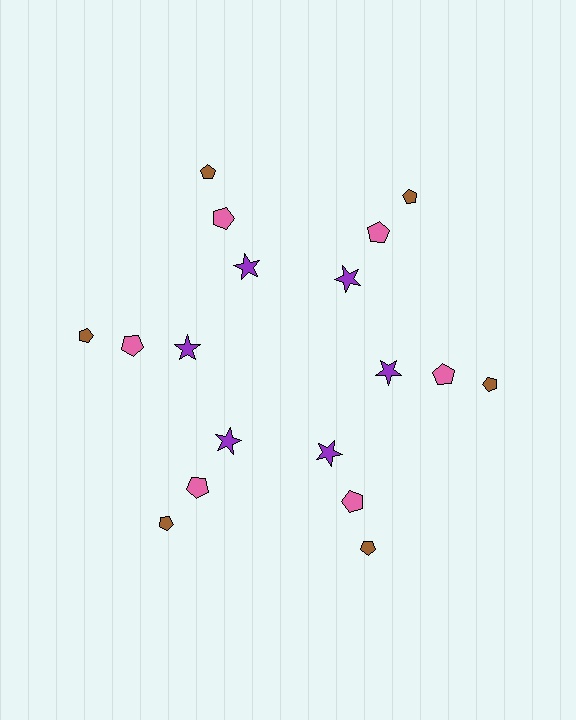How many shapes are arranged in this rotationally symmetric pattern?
There are 18 shapes, arranged in 6 groups of 3.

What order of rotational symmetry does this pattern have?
This pattern has 6-fold rotational symmetry.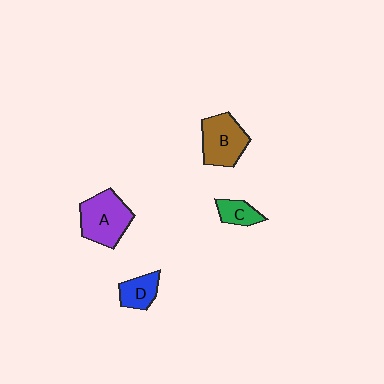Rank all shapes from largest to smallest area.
From largest to smallest: A (purple), B (brown), D (blue), C (green).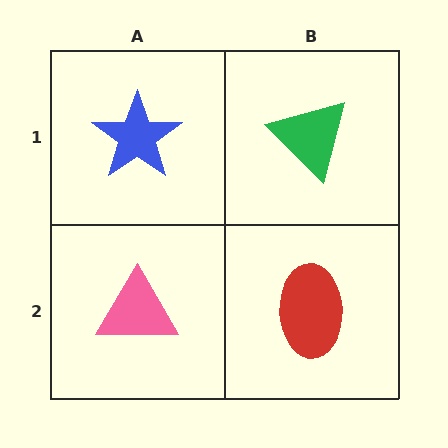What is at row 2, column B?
A red ellipse.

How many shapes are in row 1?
2 shapes.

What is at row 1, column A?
A blue star.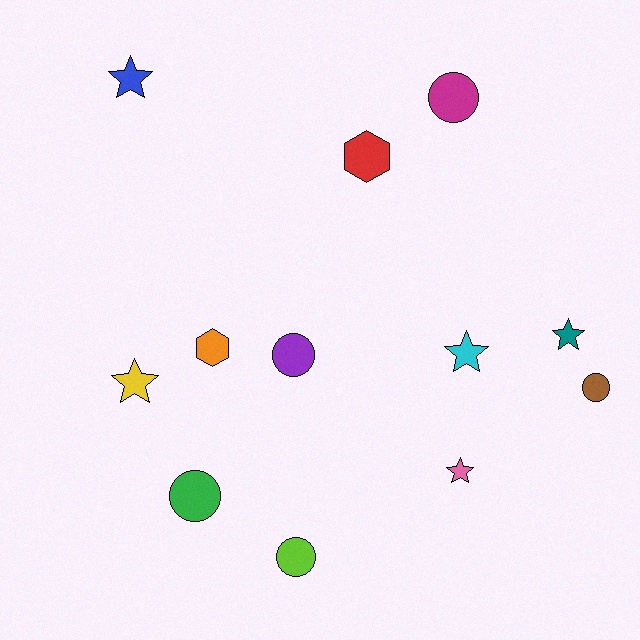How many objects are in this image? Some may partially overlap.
There are 12 objects.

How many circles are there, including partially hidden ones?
There are 5 circles.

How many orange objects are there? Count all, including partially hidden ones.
There is 1 orange object.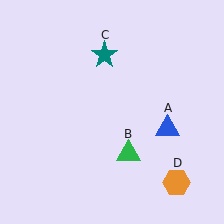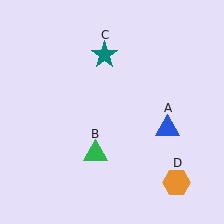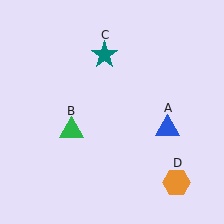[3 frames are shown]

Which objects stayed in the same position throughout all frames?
Blue triangle (object A) and teal star (object C) and orange hexagon (object D) remained stationary.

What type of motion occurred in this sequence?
The green triangle (object B) rotated clockwise around the center of the scene.